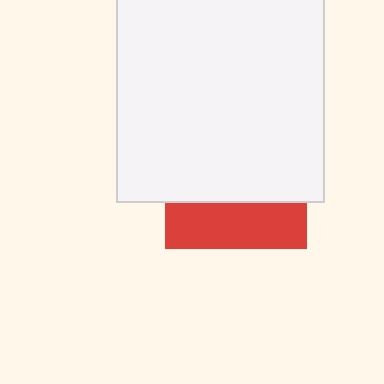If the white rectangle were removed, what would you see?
You would see the complete red square.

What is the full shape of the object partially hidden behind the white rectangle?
The partially hidden object is a red square.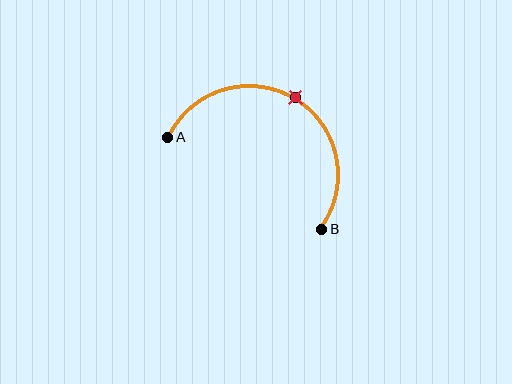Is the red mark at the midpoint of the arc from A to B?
Yes. The red mark lies on the arc at equal arc-length from both A and B — it is the arc midpoint.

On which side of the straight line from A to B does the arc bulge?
The arc bulges above the straight line connecting A and B.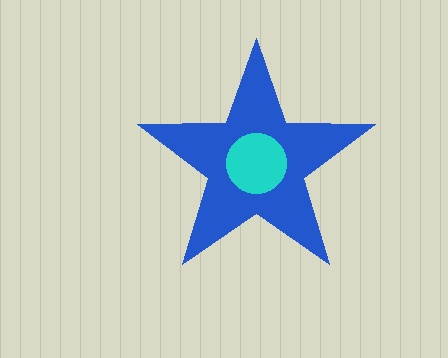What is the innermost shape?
The cyan circle.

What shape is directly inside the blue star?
The cyan circle.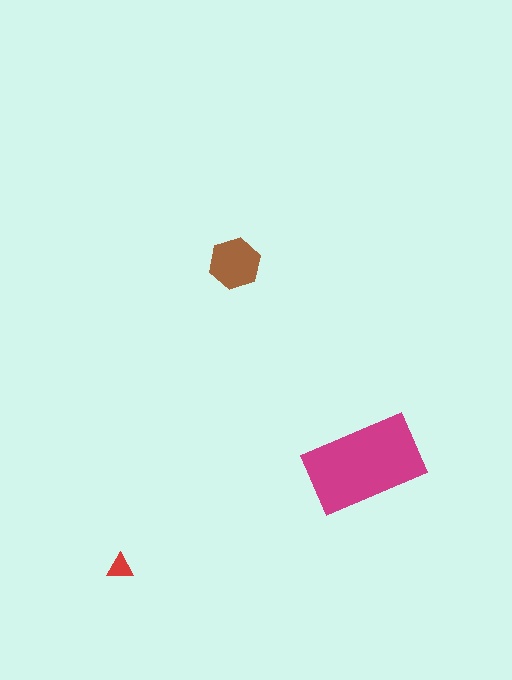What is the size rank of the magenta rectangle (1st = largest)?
1st.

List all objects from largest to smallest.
The magenta rectangle, the brown hexagon, the red triangle.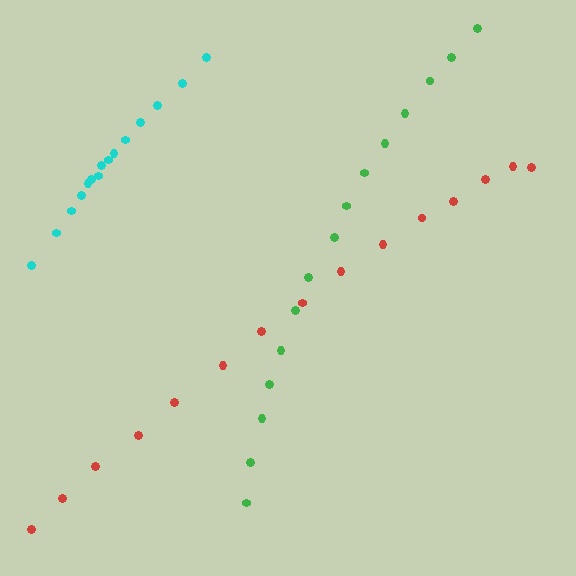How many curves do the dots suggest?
There are 3 distinct paths.